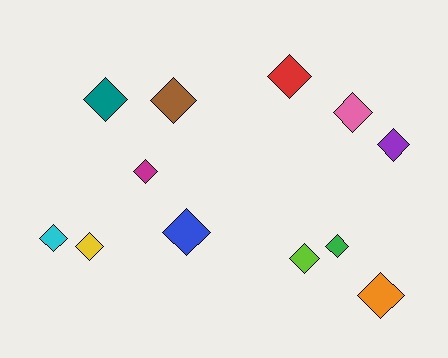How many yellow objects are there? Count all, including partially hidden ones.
There is 1 yellow object.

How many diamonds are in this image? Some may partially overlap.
There are 12 diamonds.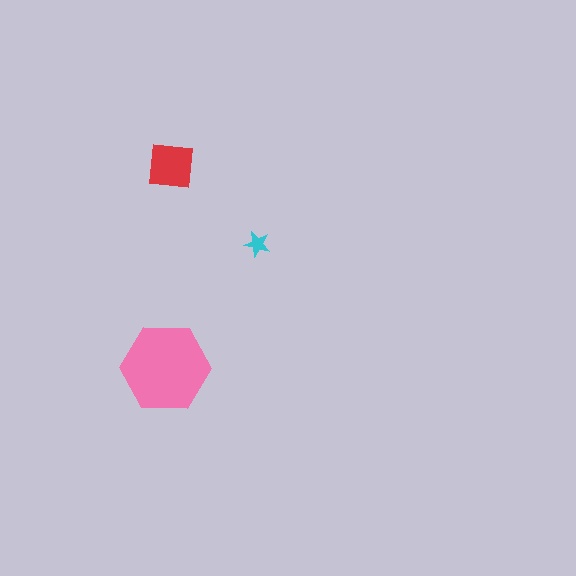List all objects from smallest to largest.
The cyan star, the red square, the pink hexagon.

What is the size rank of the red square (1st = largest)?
2nd.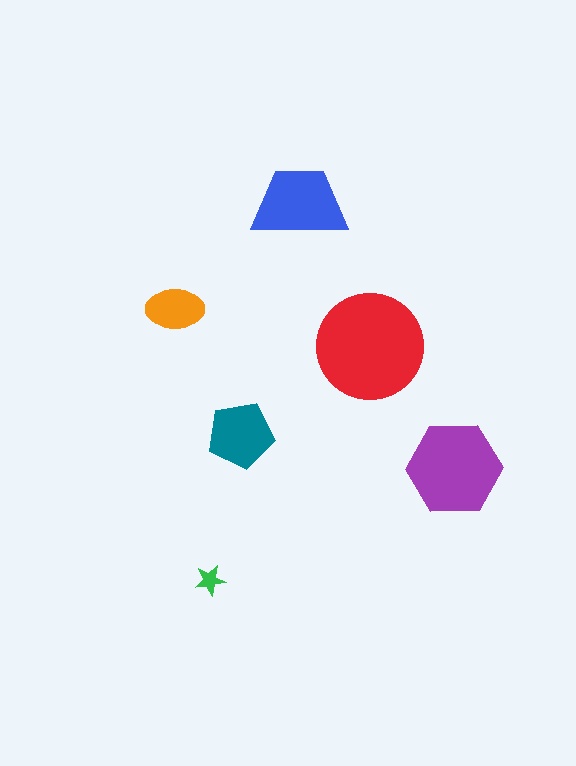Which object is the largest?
The red circle.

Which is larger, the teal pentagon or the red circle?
The red circle.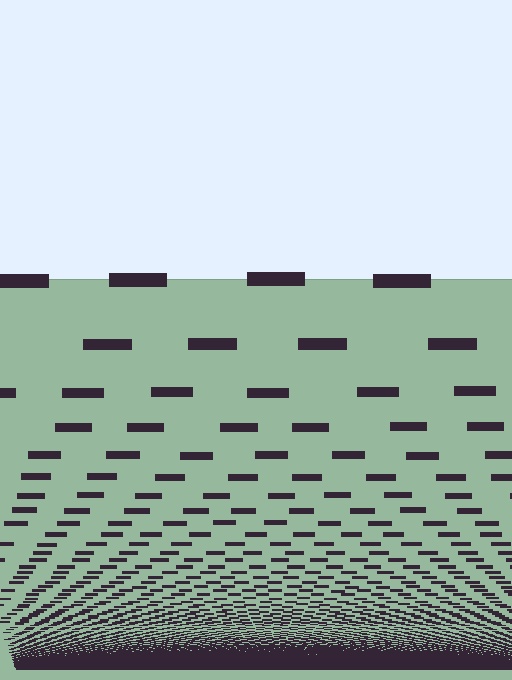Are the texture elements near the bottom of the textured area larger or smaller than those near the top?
Smaller. The gradient is inverted — elements near the bottom are smaller and denser.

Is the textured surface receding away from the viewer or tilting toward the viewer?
The surface appears to tilt toward the viewer. Texture elements get larger and sparser toward the top.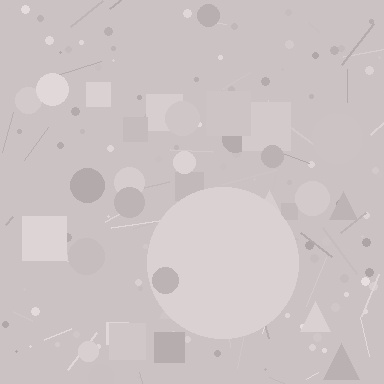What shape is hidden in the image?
A circle is hidden in the image.